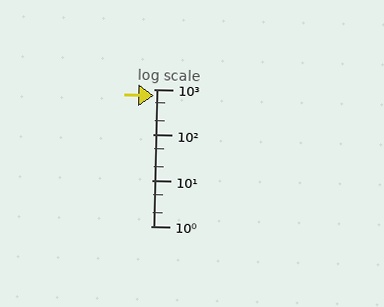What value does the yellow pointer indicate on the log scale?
The pointer indicates approximately 730.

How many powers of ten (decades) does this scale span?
The scale spans 3 decades, from 1 to 1000.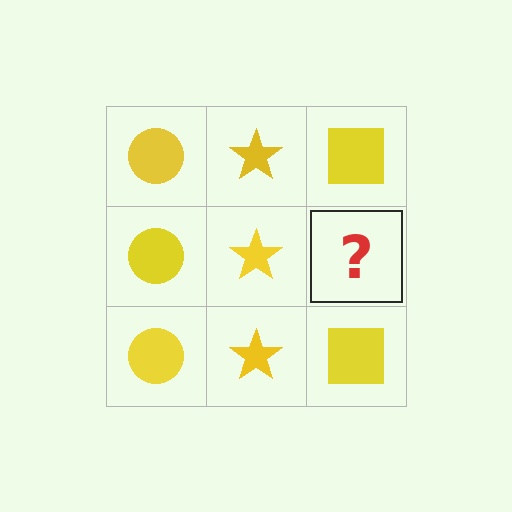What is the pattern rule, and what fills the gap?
The rule is that each column has a consistent shape. The gap should be filled with a yellow square.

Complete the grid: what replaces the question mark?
The question mark should be replaced with a yellow square.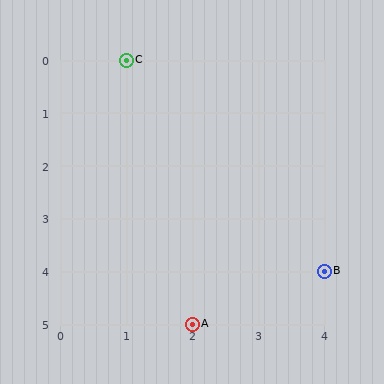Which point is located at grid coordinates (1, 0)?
Point C is at (1, 0).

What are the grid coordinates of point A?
Point A is at grid coordinates (2, 5).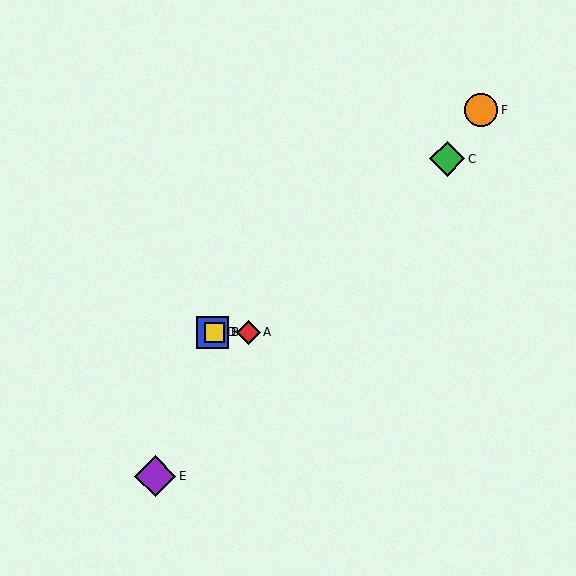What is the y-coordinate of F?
Object F is at y≈110.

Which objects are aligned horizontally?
Objects A, B, D are aligned horizontally.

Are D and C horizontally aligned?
No, D is at y≈332 and C is at y≈159.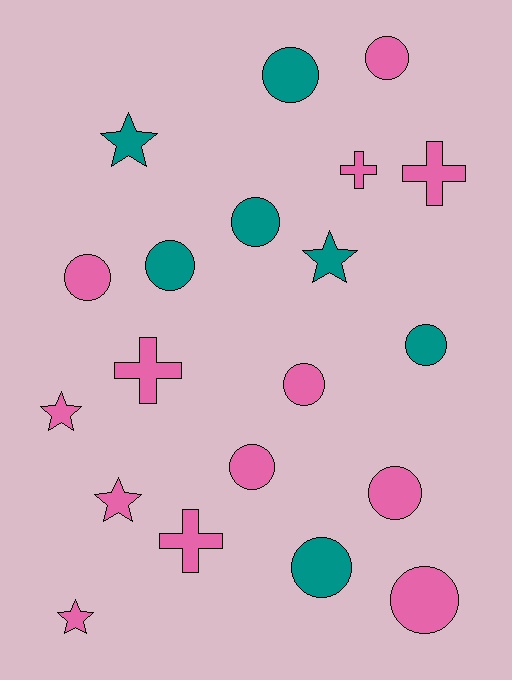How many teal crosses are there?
There are no teal crosses.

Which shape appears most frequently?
Circle, with 11 objects.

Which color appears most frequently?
Pink, with 13 objects.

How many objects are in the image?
There are 20 objects.